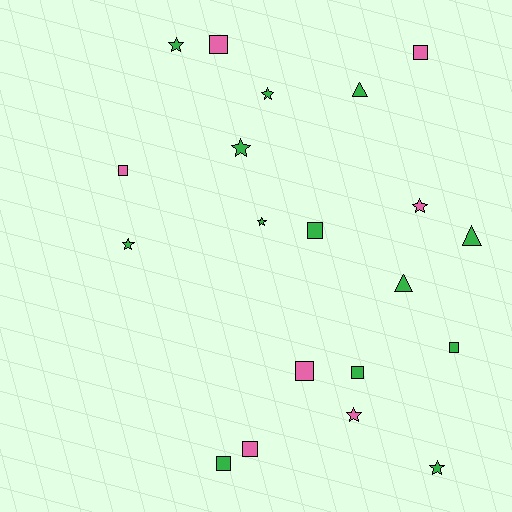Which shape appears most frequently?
Square, with 9 objects.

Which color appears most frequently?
Green, with 13 objects.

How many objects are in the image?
There are 20 objects.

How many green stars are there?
There are 6 green stars.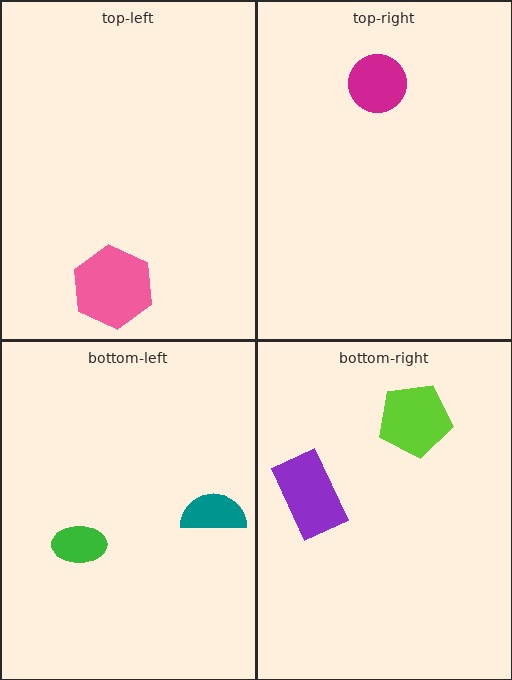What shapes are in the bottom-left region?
The green ellipse, the teal semicircle.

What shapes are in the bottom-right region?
The purple rectangle, the lime pentagon.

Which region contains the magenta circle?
The top-right region.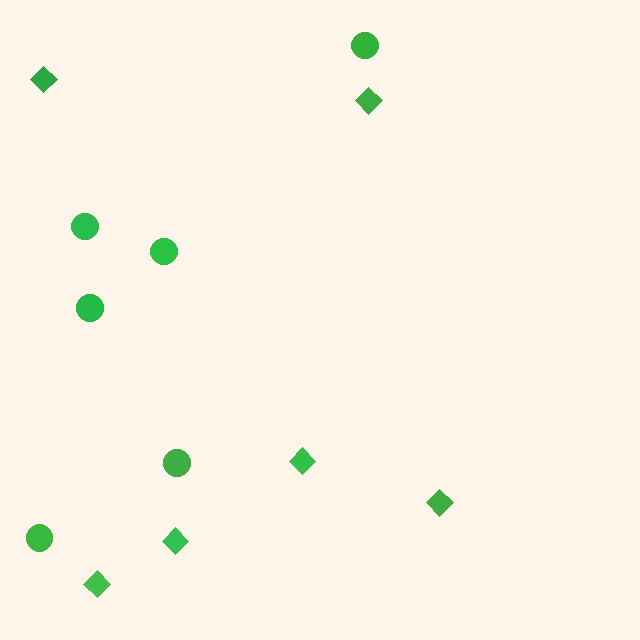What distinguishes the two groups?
There are 2 groups: one group of circles (6) and one group of diamonds (6).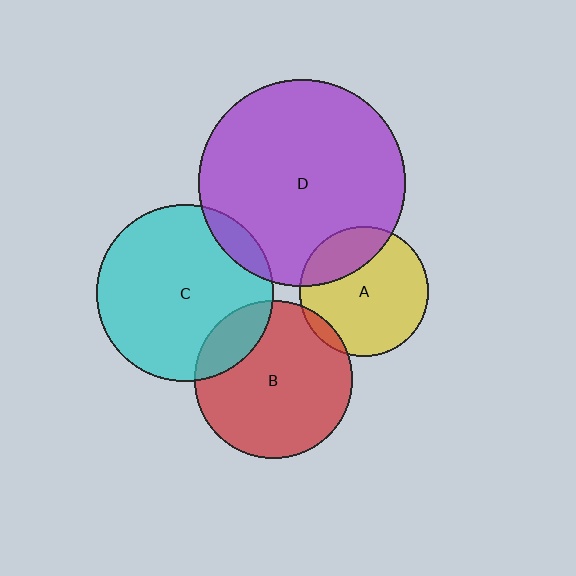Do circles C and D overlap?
Yes.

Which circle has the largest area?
Circle D (purple).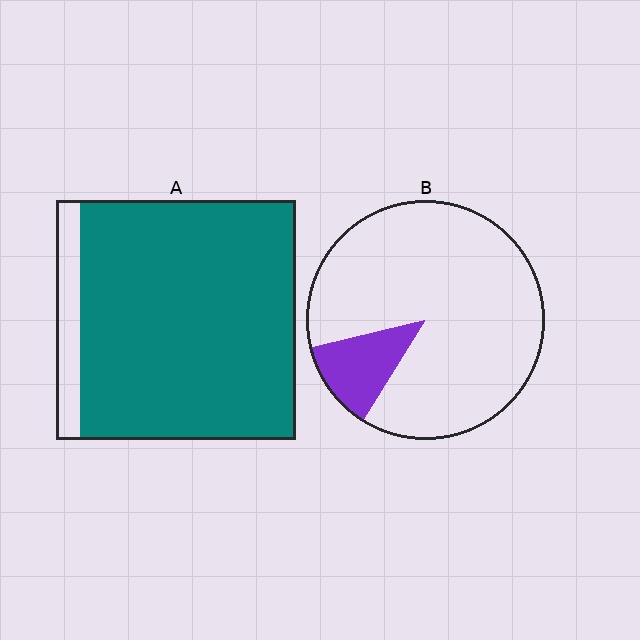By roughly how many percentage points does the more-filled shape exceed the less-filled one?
By roughly 80 percentage points (A over B).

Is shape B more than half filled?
No.